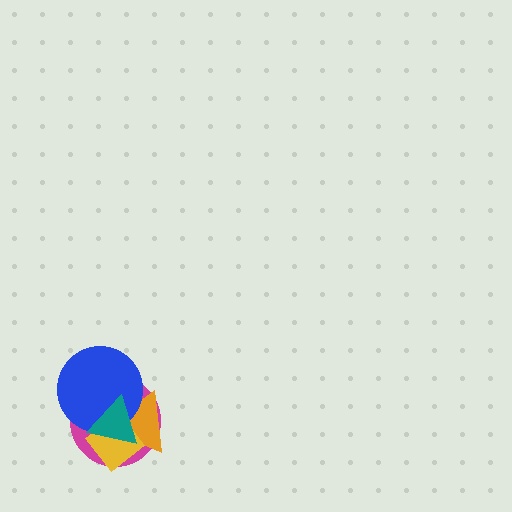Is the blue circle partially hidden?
Yes, it is partially covered by another shape.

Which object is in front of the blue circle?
The teal triangle is in front of the blue circle.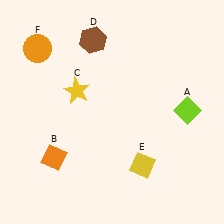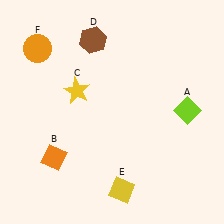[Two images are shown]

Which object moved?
The yellow diamond (E) moved down.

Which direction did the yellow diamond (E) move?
The yellow diamond (E) moved down.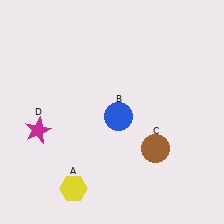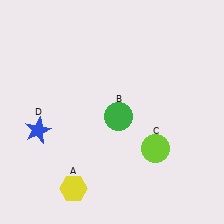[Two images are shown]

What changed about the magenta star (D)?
In Image 1, D is magenta. In Image 2, it changed to blue.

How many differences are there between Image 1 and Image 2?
There are 3 differences between the two images.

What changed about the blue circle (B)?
In Image 1, B is blue. In Image 2, it changed to green.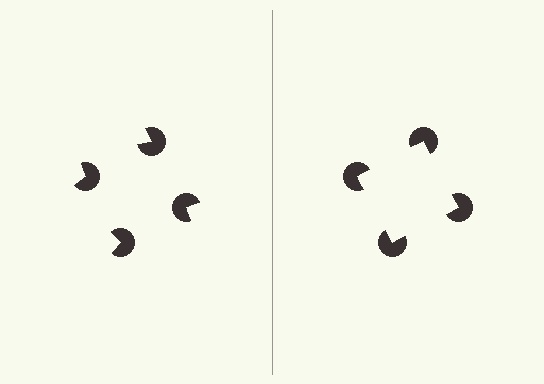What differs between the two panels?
The pac-man discs are positioned identically on both sides; only the wedge orientations differ. On the right they align to a square; on the left they are misaligned.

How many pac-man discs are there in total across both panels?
8 — 4 on each side.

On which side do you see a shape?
An illusory square appears on the right side. On the left side the wedge cuts are rotated, so no coherent shape forms.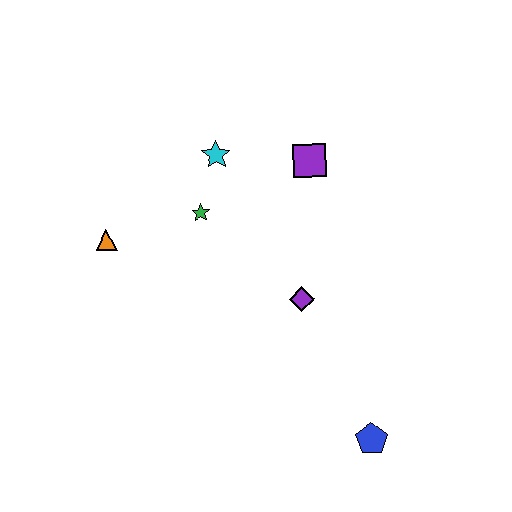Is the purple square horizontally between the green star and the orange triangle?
No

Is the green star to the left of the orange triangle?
No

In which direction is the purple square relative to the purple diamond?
The purple square is above the purple diamond.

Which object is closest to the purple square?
The cyan star is closest to the purple square.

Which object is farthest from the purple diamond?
The orange triangle is farthest from the purple diamond.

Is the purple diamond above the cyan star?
No